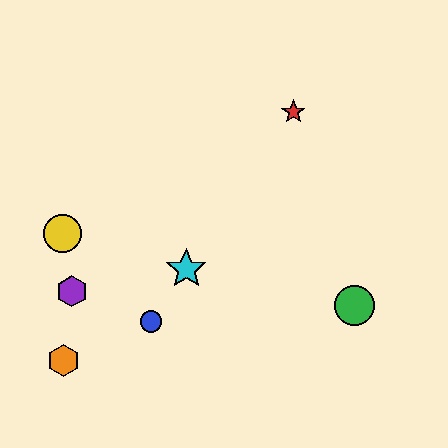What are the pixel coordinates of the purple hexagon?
The purple hexagon is at (72, 291).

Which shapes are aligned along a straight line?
The red star, the blue circle, the cyan star are aligned along a straight line.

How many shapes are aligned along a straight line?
3 shapes (the red star, the blue circle, the cyan star) are aligned along a straight line.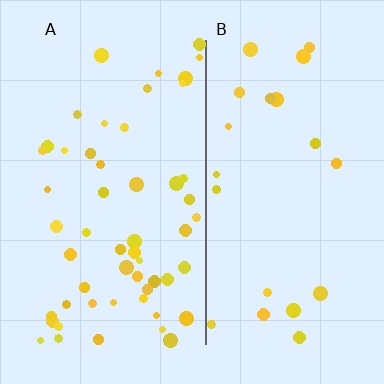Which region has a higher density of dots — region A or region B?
A (the left).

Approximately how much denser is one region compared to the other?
Approximately 2.5× — region A over region B.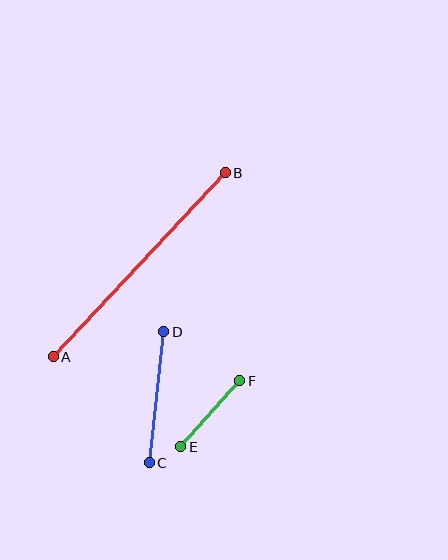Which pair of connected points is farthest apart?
Points A and B are farthest apart.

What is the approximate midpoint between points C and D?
The midpoint is at approximately (156, 397) pixels.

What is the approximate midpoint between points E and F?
The midpoint is at approximately (210, 414) pixels.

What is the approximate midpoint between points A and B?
The midpoint is at approximately (139, 265) pixels.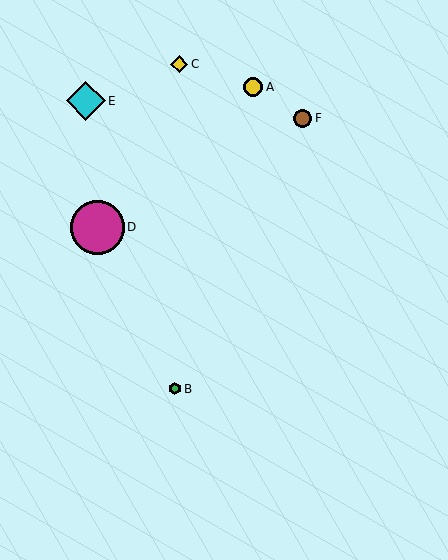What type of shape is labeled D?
Shape D is a magenta circle.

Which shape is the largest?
The magenta circle (labeled D) is the largest.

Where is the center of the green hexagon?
The center of the green hexagon is at (175, 389).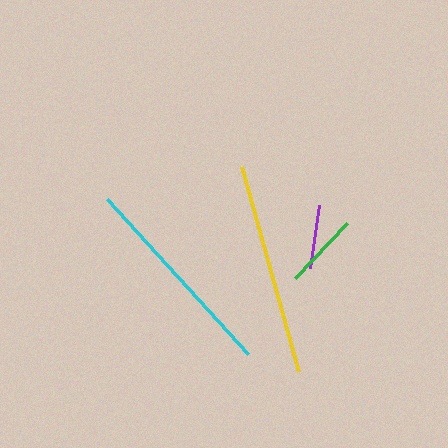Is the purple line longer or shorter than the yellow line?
The yellow line is longer than the purple line.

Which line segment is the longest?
The yellow line is the longest at approximately 213 pixels.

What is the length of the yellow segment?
The yellow segment is approximately 213 pixels long.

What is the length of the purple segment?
The purple segment is approximately 64 pixels long.